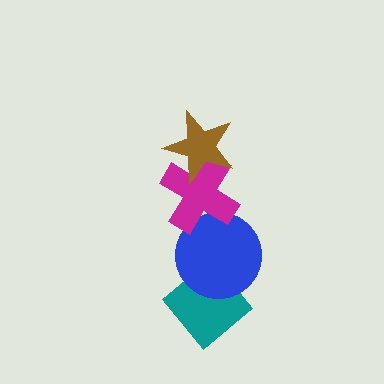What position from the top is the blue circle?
The blue circle is 3rd from the top.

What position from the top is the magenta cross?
The magenta cross is 2nd from the top.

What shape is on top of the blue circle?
The magenta cross is on top of the blue circle.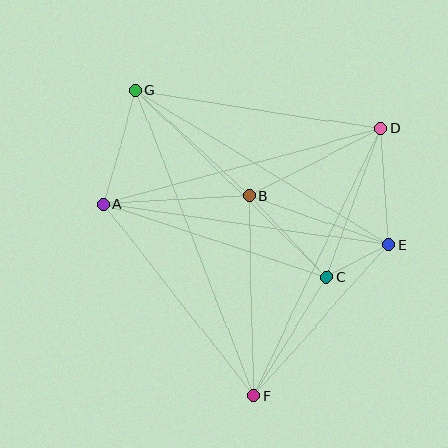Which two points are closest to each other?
Points C and E are closest to each other.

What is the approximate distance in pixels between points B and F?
The distance between B and F is approximately 200 pixels.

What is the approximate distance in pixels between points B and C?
The distance between B and C is approximately 113 pixels.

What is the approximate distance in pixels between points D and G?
The distance between D and G is approximately 248 pixels.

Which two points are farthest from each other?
Points F and G are farthest from each other.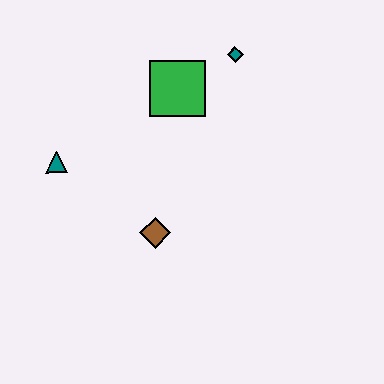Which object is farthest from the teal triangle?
The teal diamond is farthest from the teal triangle.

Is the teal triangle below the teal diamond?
Yes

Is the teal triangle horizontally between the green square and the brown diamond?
No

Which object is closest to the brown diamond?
The teal triangle is closest to the brown diamond.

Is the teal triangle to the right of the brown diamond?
No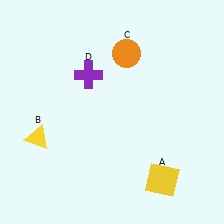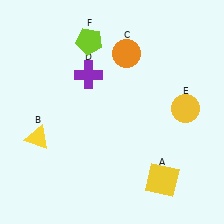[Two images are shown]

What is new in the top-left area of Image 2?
A lime pentagon (F) was added in the top-left area of Image 2.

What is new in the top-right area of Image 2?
A yellow circle (E) was added in the top-right area of Image 2.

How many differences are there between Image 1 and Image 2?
There are 2 differences between the two images.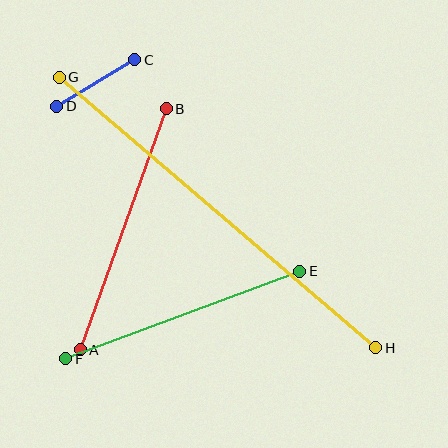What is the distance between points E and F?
The distance is approximately 250 pixels.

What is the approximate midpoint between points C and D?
The midpoint is at approximately (96, 83) pixels.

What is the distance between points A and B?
The distance is approximately 256 pixels.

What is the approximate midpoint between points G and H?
The midpoint is at approximately (217, 213) pixels.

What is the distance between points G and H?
The distance is approximately 416 pixels.